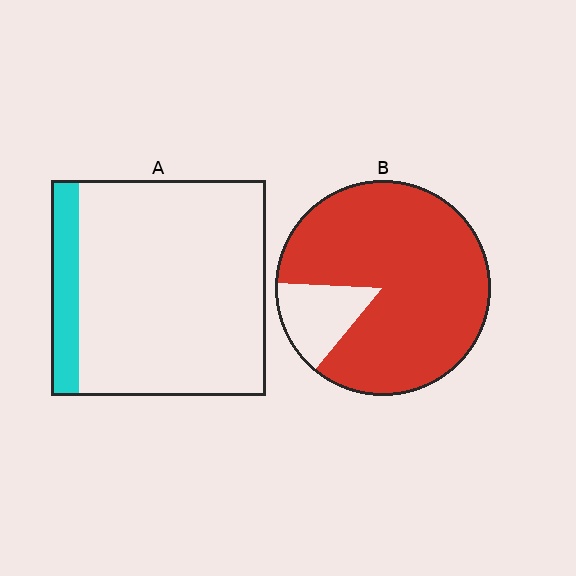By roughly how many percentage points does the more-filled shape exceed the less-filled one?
By roughly 70 percentage points (B over A).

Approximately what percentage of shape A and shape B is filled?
A is approximately 15% and B is approximately 85%.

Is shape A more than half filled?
No.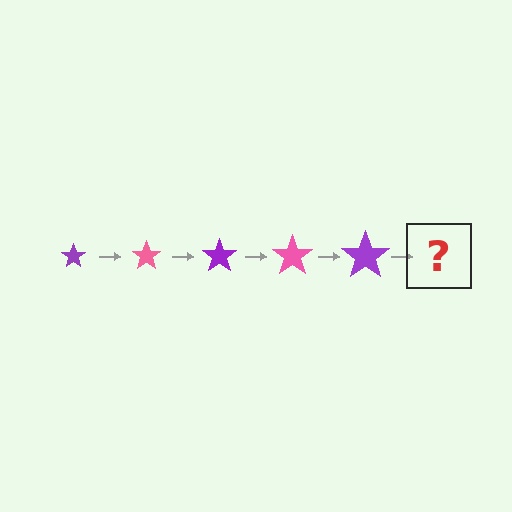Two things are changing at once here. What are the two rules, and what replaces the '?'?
The two rules are that the star grows larger each step and the color cycles through purple and pink. The '?' should be a pink star, larger than the previous one.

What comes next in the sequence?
The next element should be a pink star, larger than the previous one.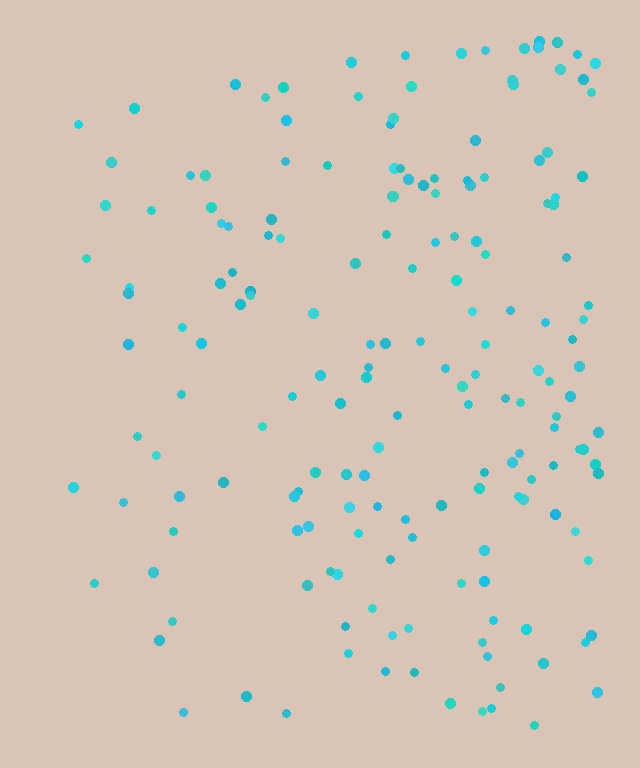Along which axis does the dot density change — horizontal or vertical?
Horizontal.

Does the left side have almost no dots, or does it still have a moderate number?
Still a moderate number, just noticeably fewer than the right.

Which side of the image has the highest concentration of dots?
The right.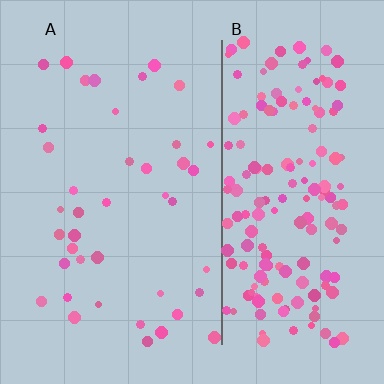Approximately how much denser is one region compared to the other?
Approximately 4.3× — region B over region A.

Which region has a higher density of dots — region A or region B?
B (the right).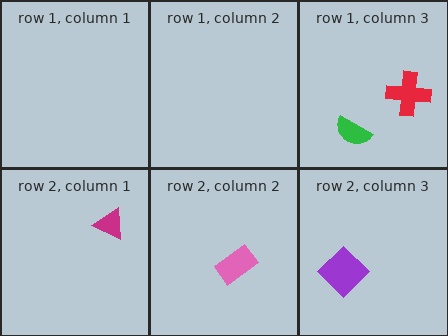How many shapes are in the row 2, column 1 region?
1.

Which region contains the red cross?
The row 1, column 3 region.